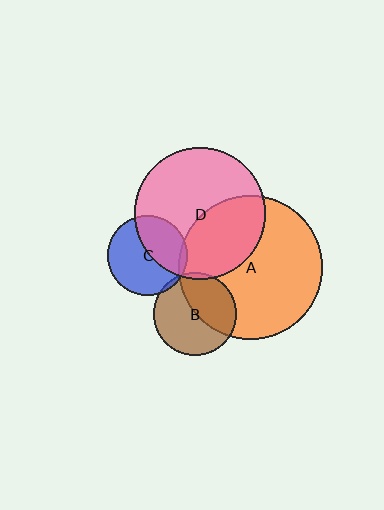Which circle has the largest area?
Circle A (orange).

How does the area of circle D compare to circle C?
Approximately 2.7 times.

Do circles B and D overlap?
Yes.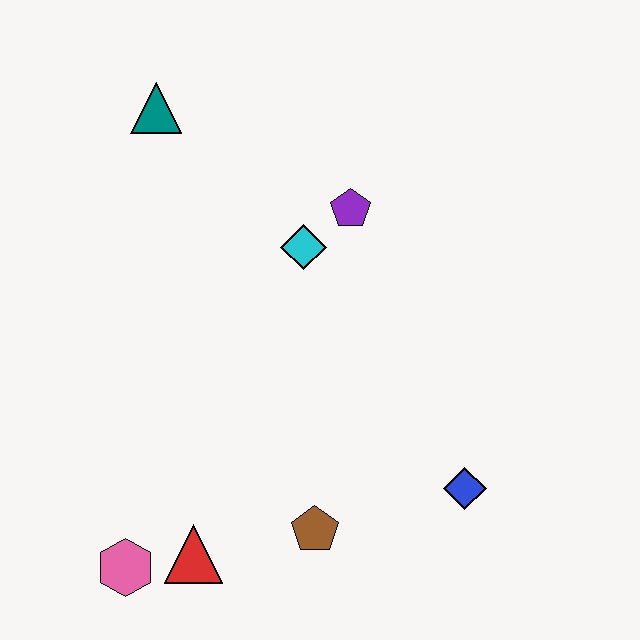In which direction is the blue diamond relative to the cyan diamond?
The blue diamond is below the cyan diamond.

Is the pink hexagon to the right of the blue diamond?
No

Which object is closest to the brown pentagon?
The red triangle is closest to the brown pentagon.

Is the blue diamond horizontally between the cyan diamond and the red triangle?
No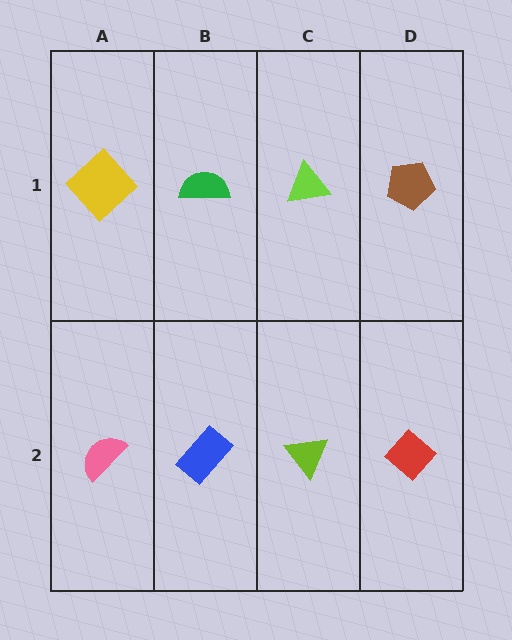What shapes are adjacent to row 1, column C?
A lime triangle (row 2, column C), a green semicircle (row 1, column B), a brown pentagon (row 1, column D).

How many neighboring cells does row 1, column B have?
3.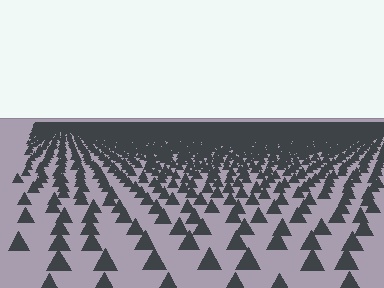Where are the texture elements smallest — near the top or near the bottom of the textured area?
Near the top.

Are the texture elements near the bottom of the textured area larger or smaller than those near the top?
Larger. Near the bottom, elements are closer to the viewer and appear at a bigger on-screen size.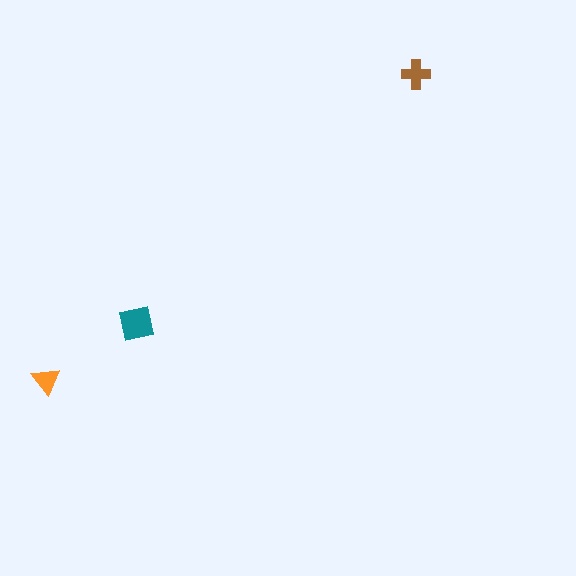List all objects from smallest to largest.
The orange triangle, the brown cross, the teal square.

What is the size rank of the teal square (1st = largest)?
1st.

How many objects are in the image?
There are 3 objects in the image.